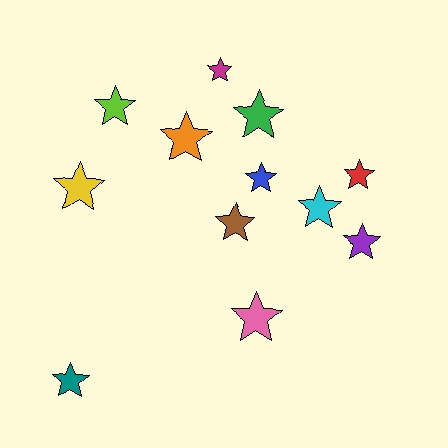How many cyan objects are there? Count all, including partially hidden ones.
There is 1 cyan object.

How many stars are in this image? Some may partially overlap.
There are 12 stars.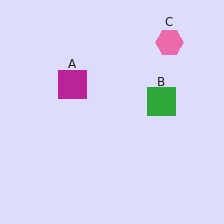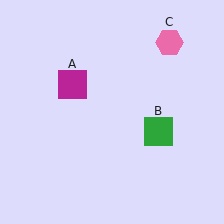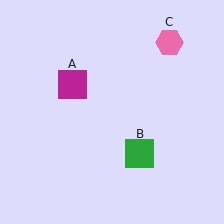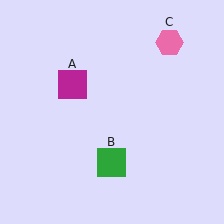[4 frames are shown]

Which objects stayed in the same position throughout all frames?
Magenta square (object A) and pink hexagon (object C) remained stationary.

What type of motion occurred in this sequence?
The green square (object B) rotated clockwise around the center of the scene.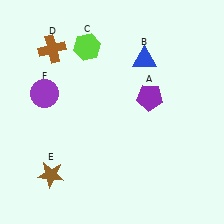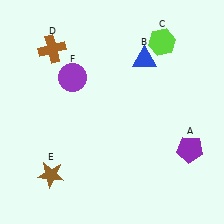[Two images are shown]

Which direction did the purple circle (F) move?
The purple circle (F) moved right.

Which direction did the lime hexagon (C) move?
The lime hexagon (C) moved right.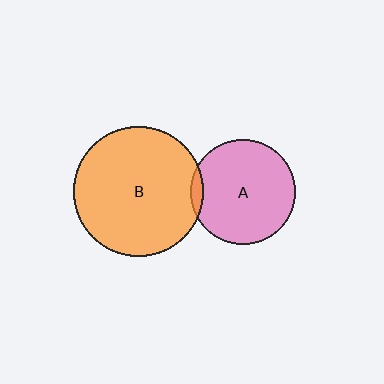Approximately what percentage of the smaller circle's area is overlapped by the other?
Approximately 5%.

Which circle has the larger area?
Circle B (orange).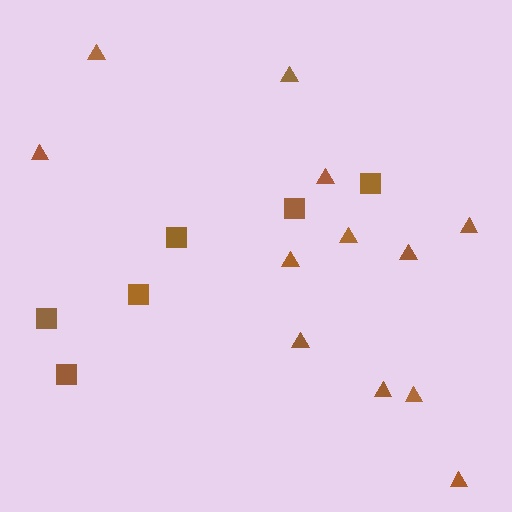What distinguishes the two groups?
There are 2 groups: one group of squares (6) and one group of triangles (12).